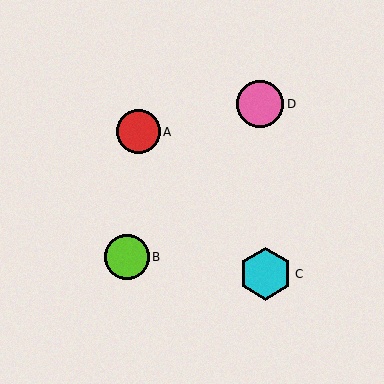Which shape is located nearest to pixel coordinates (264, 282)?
The cyan hexagon (labeled C) at (266, 274) is nearest to that location.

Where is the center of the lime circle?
The center of the lime circle is at (127, 257).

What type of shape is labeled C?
Shape C is a cyan hexagon.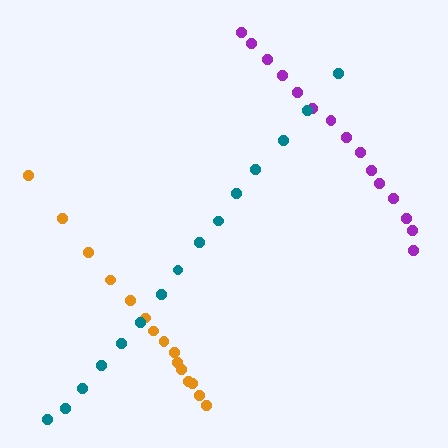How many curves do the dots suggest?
There are 3 distinct paths.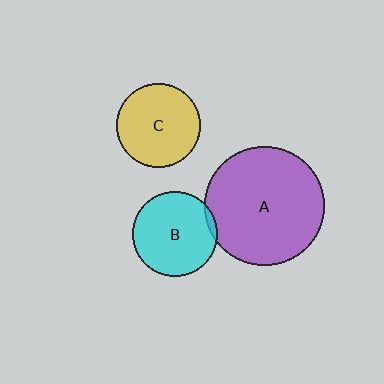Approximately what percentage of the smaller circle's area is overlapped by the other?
Approximately 5%.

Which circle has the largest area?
Circle A (purple).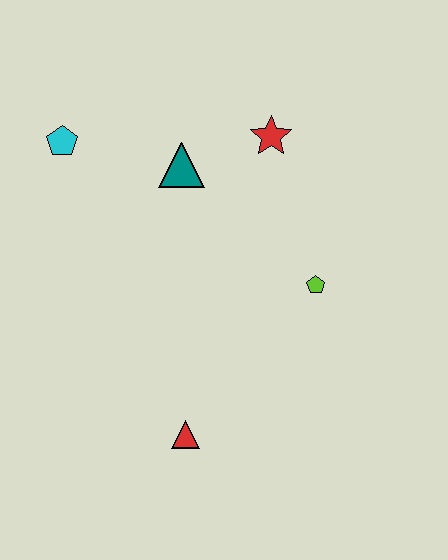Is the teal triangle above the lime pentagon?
Yes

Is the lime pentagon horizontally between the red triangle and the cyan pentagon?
No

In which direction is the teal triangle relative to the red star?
The teal triangle is to the left of the red star.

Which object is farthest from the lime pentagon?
The cyan pentagon is farthest from the lime pentagon.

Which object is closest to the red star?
The teal triangle is closest to the red star.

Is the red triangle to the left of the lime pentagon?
Yes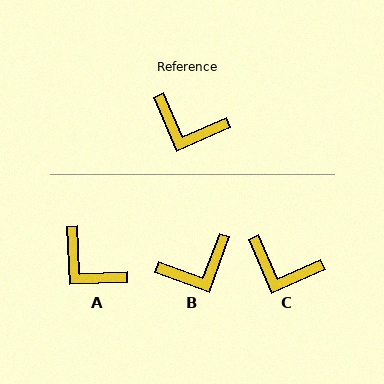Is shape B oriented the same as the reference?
No, it is off by about 46 degrees.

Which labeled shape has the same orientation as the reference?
C.